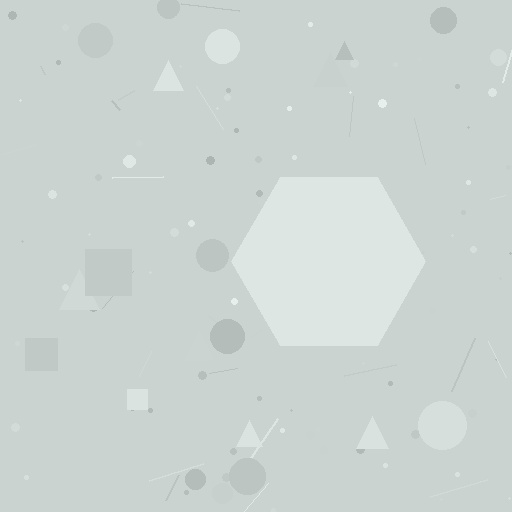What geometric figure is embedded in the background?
A hexagon is embedded in the background.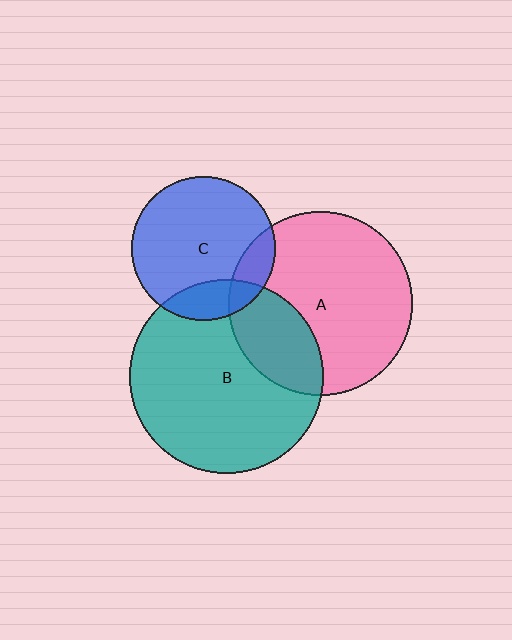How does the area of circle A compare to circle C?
Approximately 1.6 times.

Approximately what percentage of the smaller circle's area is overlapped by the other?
Approximately 15%.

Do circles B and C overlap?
Yes.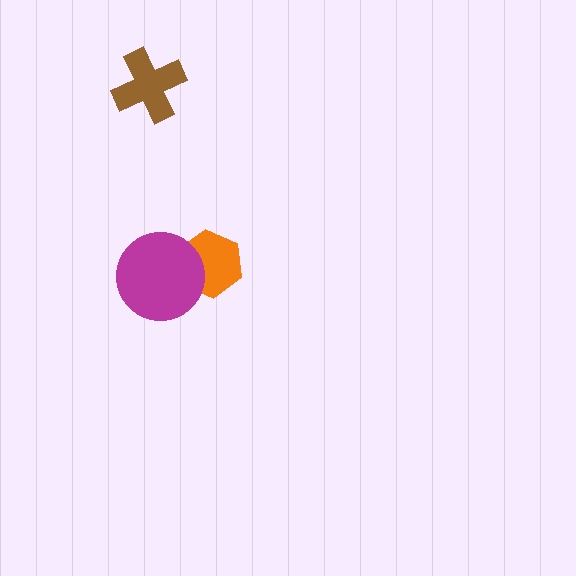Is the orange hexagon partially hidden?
Yes, it is partially covered by another shape.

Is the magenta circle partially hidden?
No, no other shape covers it.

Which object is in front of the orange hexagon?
The magenta circle is in front of the orange hexagon.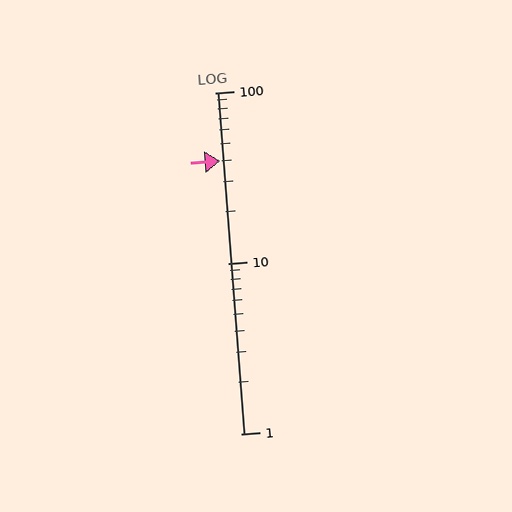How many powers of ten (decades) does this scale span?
The scale spans 2 decades, from 1 to 100.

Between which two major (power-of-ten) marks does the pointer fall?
The pointer is between 10 and 100.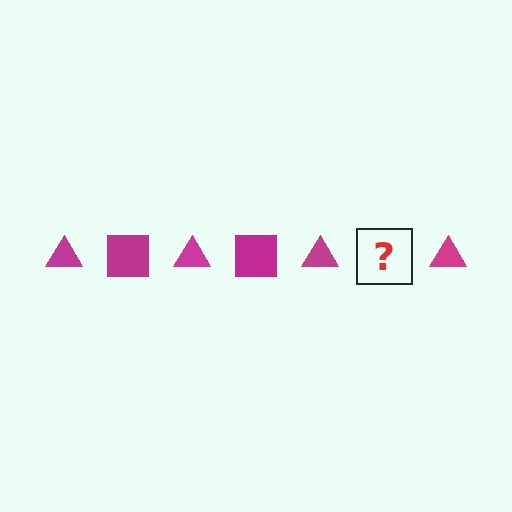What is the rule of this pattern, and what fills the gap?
The rule is that the pattern cycles through triangle, square shapes in magenta. The gap should be filled with a magenta square.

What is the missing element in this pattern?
The missing element is a magenta square.